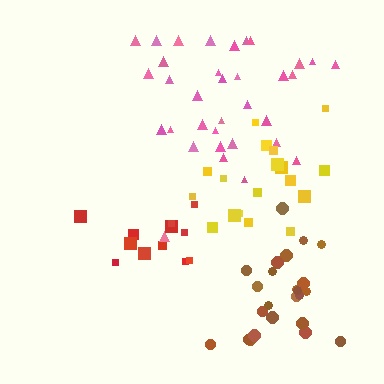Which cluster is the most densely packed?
Red.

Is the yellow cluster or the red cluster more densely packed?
Red.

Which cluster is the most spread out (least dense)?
Yellow.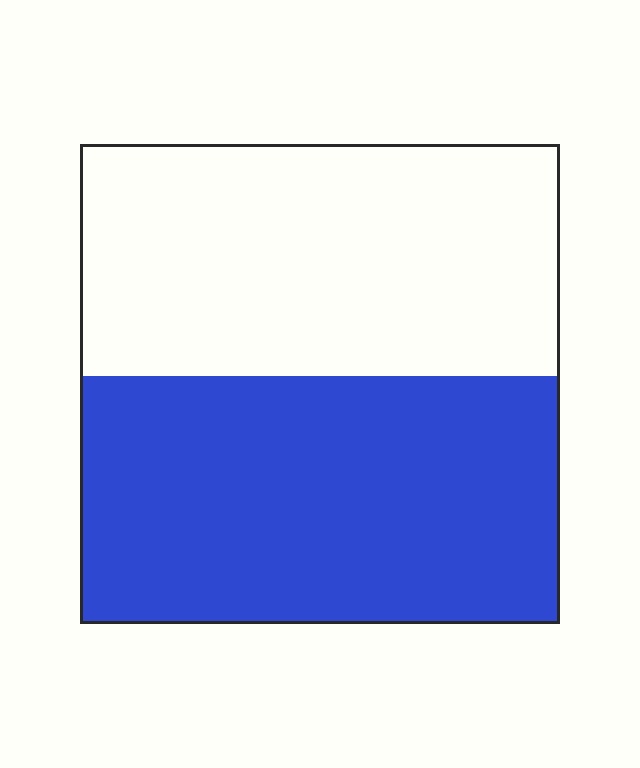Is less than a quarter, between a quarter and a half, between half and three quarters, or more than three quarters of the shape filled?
Between half and three quarters.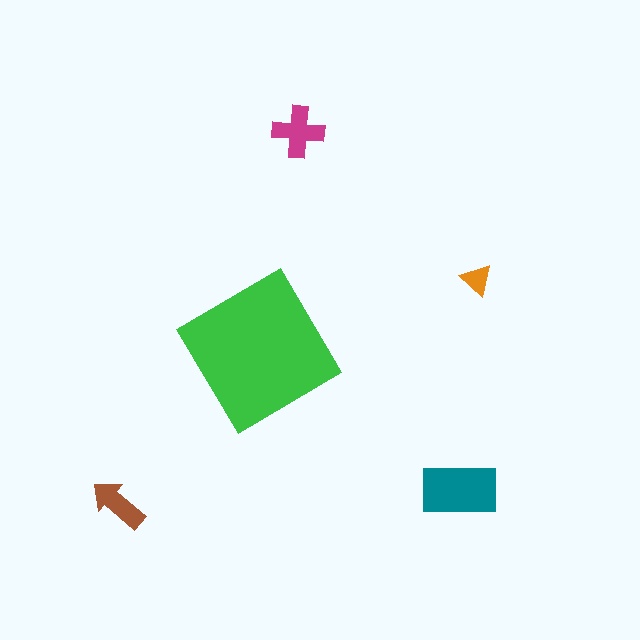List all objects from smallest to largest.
The orange triangle, the brown arrow, the magenta cross, the teal rectangle, the green diamond.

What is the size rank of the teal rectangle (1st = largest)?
2nd.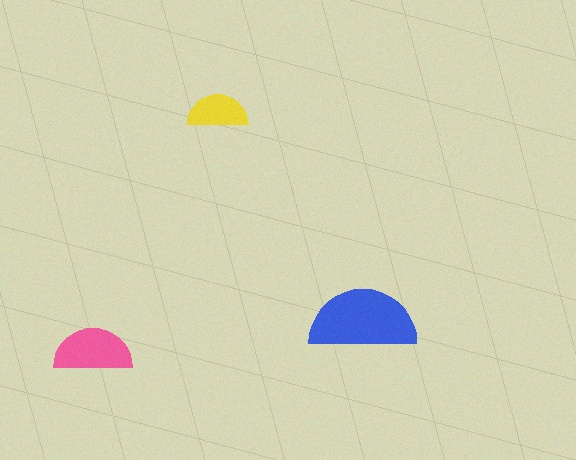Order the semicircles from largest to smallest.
the blue one, the pink one, the yellow one.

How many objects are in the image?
There are 3 objects in the image.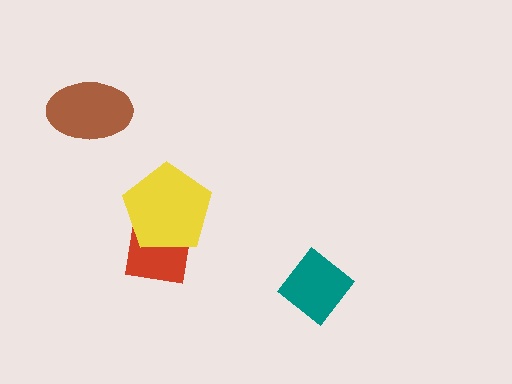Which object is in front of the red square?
The yellow pentagon is in front of the red square.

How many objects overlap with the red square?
1 object overlaps with the red square.